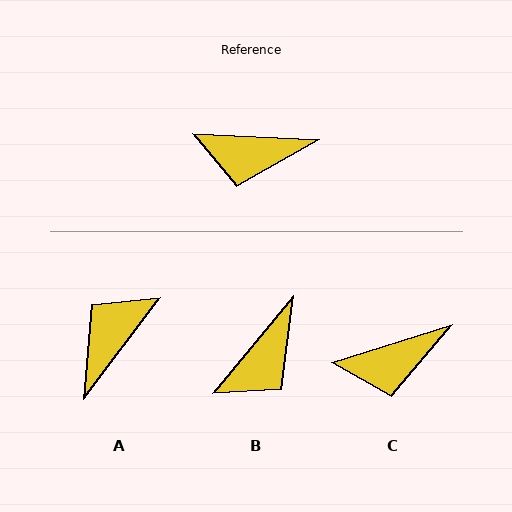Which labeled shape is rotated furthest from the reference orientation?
A, about 124 degrees away.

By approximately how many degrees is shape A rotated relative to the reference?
Approximately 124 degrees clockwise.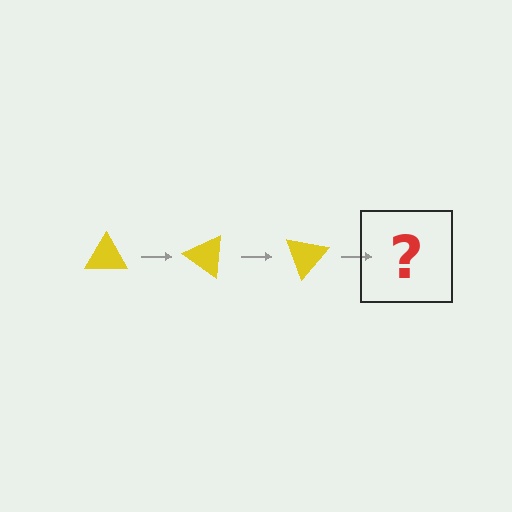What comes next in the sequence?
The next element should be a yellow triangle rotated 105 degrees.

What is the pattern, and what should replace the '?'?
The pattern is that the triangle rotates 35 degrees each step. The '?' should be a yellow triangle rotated 105 degrees.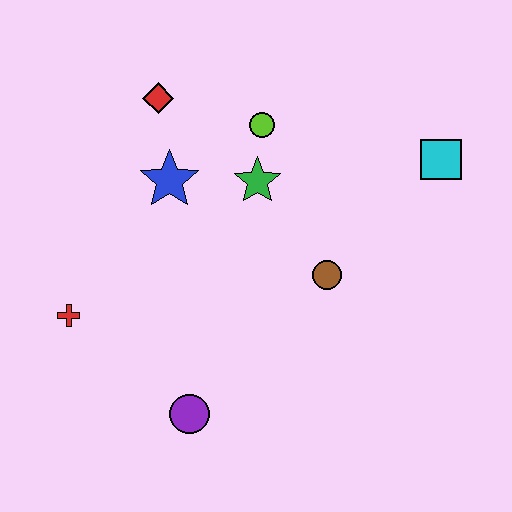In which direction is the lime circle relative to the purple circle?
The lime circle is above the purple circle.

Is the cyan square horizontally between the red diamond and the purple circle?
No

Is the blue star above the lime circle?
No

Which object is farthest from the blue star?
The cyan square is farthest from the blue star.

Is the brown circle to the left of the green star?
No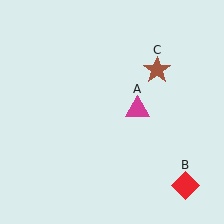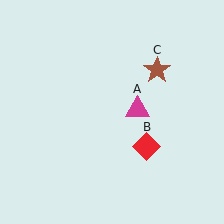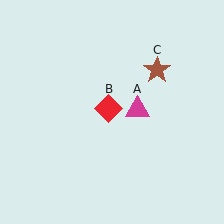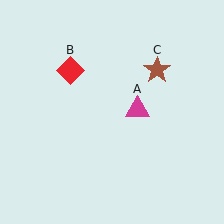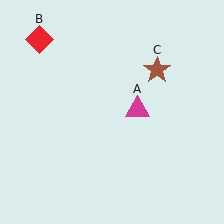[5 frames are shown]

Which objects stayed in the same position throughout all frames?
Magenta triangle (object A) and brown star (object C) remained stationary.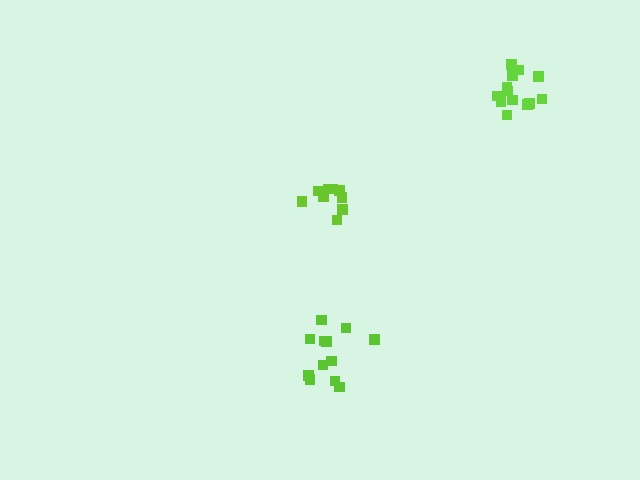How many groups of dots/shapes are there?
There are 3 groups.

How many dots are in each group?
Group 1: 12 dots, Group 2: 9 dots, Group 3: 13 dots (34 total).